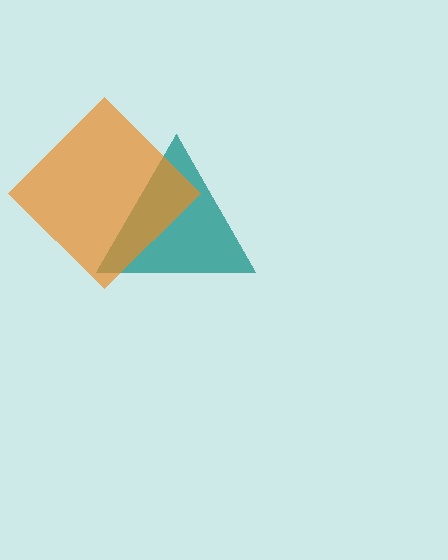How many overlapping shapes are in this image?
There are 2 overlapping shapes in the image.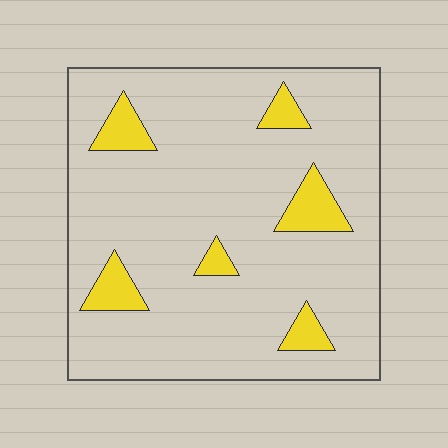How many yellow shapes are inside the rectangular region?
6.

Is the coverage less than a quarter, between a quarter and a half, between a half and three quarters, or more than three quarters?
Less than a quarter.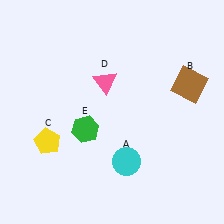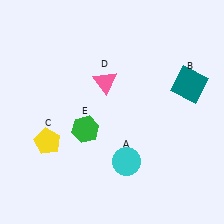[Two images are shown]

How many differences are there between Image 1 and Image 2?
There is 1 difference between the two images.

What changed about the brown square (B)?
In Image 1, B is brown. In Image 2, it changed to teal.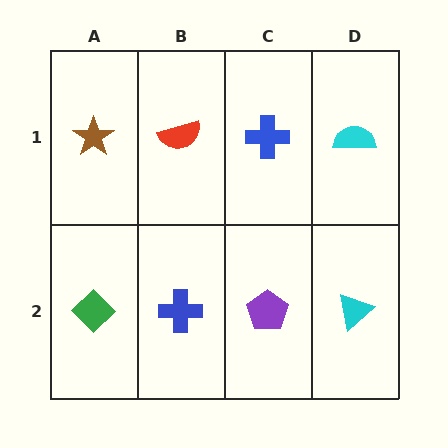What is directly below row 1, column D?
A cyan triangle.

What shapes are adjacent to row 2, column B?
A red semicircle (row 1, column B), a green diamond (row 2, column A), a purple pentagon (row 2, column C).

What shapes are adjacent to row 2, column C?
A blue cross (row 1, column C), a blue cross (row 2, column B), a cyan triangle (row 2, column D).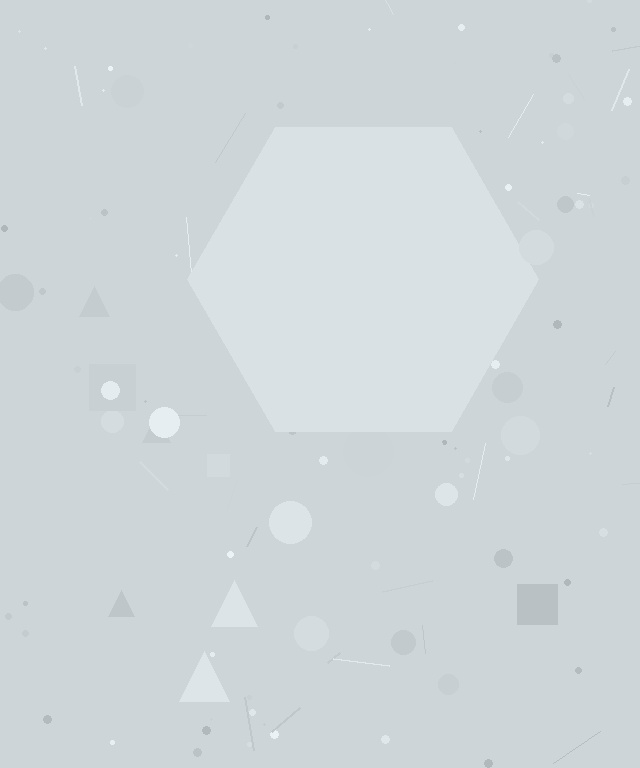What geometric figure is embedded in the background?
A hexagon is embedded in the background.